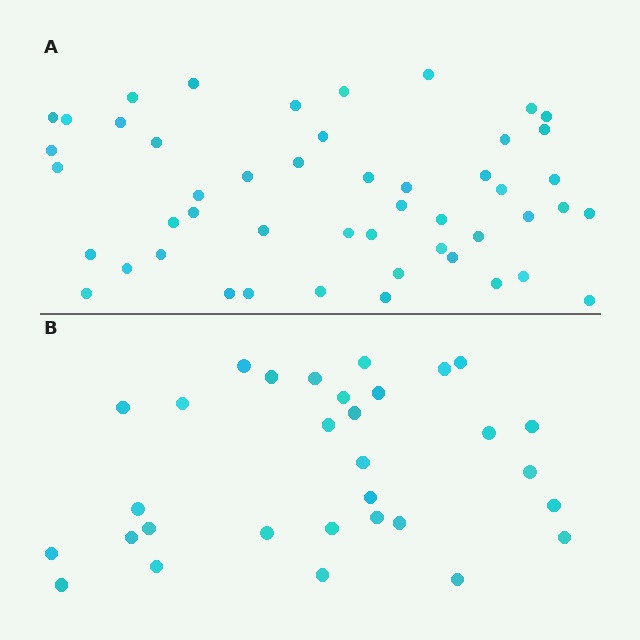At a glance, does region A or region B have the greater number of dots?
Region A (the top region) has more dots.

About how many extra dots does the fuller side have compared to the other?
Region A has approximately 20 more dots than region B.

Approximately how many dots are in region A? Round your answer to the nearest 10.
About 50 dots. (The exact count is 49, which rounds to 50.)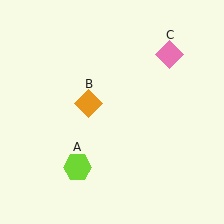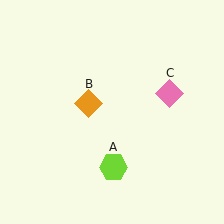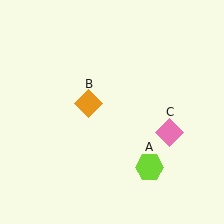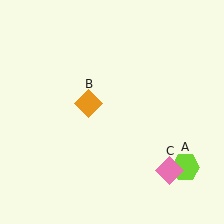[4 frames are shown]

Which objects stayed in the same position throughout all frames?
Orange diamond (object B) remained stationary.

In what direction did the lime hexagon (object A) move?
The lime hexagon (object A) moved right.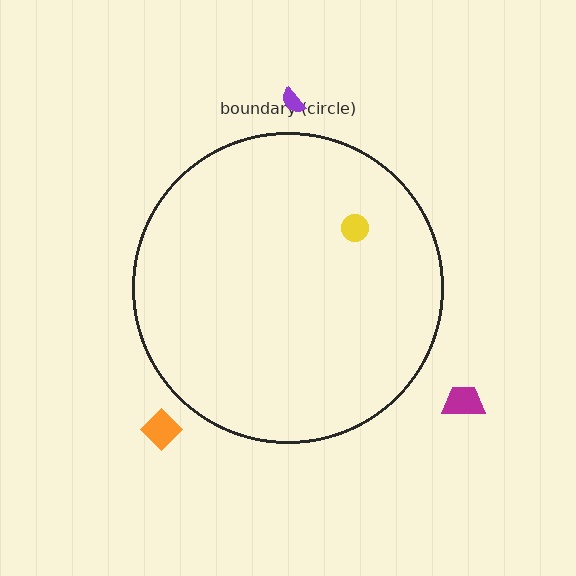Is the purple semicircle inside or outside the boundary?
Outside.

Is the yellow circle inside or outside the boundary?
Inside.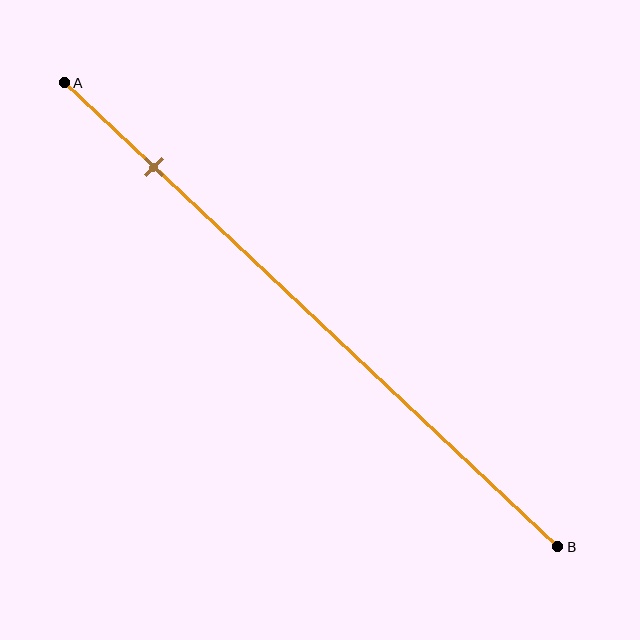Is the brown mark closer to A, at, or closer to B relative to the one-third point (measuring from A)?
The brown mark is closer to point A than the one-third point of segment AB.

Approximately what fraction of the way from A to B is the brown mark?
The brown mark is approximately 20% of the way from A to B.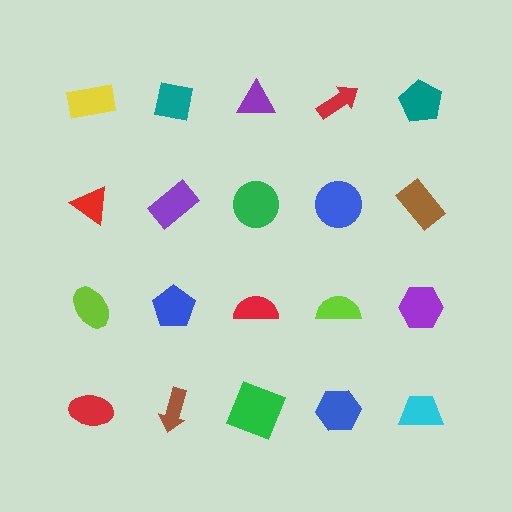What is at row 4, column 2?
A brown arrow.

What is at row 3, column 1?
A lime ellipse.